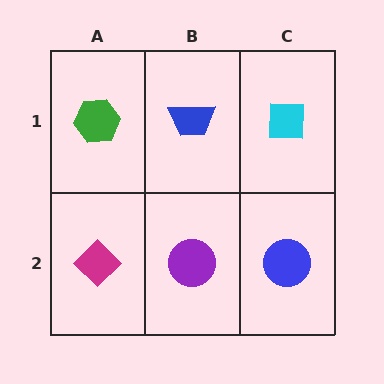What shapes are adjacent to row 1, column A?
A magenta diamond (row 2, column A), a blue trapezoid (row 1, column B).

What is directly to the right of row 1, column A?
A blue trapezoid.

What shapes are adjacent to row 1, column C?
A blue circle (row 2, column C), a blue trapezoid (row 1, column B).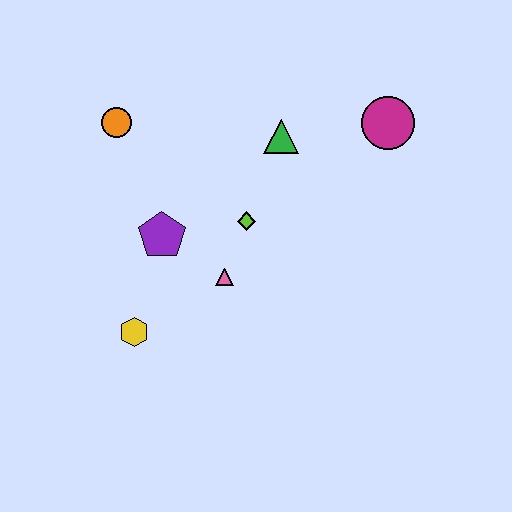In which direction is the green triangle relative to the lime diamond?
The green triangle is above the lime diamond.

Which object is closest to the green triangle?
The lime diamond is closest to the green triangle.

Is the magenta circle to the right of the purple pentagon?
Yes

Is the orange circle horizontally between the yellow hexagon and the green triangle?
No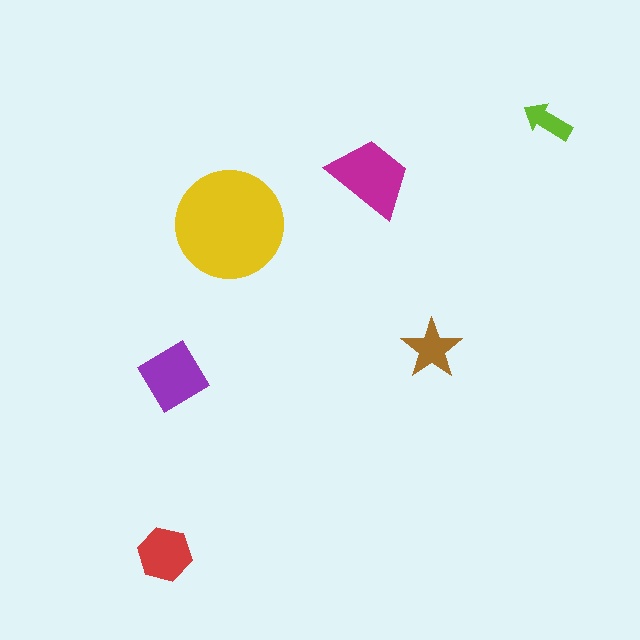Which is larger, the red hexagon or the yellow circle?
The yellow circle.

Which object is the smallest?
The lime arrow.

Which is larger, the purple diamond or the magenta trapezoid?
The magenta trapezoid.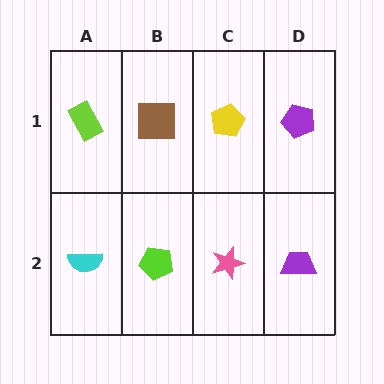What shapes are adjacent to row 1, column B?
A lime pentagon (row 2, column B), a lime rectangle (row 1, column A), a yellow pentagon (row 1, column C).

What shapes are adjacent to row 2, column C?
A yellow pentagon (row 1, column C), a lime pentagon (row 2, column B), a purple trapezoid (row 2, column D).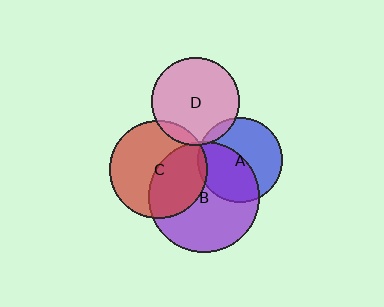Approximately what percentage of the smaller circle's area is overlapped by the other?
Approximately 45%.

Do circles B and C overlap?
Yes.